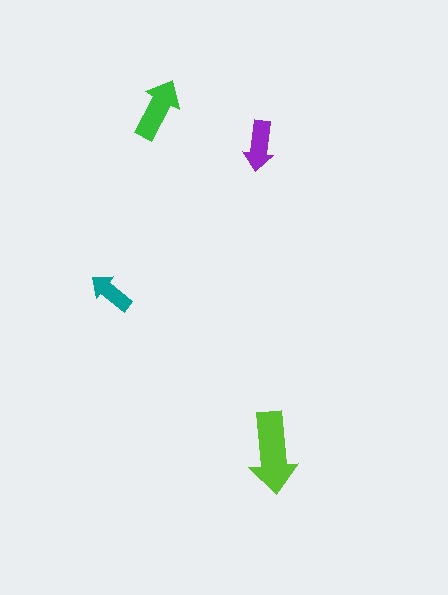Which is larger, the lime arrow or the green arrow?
The lime one.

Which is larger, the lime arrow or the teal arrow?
The lime one.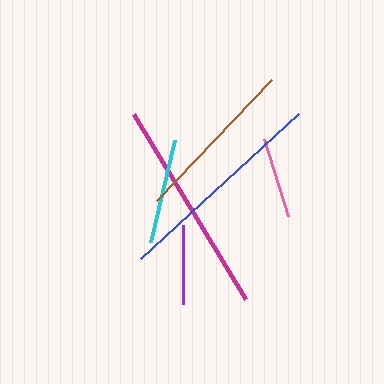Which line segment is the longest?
The magenta line is the longest at approximately 216 pixels.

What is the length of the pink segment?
The pink segment is approximately 81 pixels long.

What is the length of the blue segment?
The blue segment is approximately 214 pixels long.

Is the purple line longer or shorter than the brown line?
The brown line is longer than the purple line.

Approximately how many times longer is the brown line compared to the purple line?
The brown line is approximately 2.1 times the length of the purple line.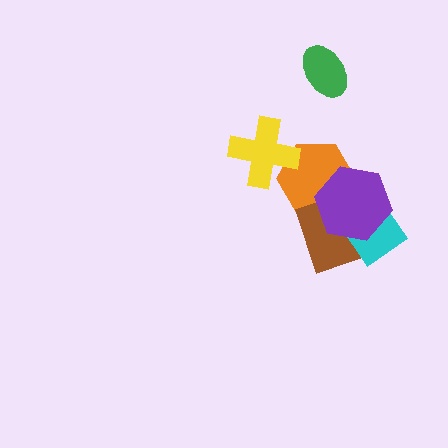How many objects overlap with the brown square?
3 objects overlap with the brown square.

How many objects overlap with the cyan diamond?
2 objects overlap with the cyan diamond.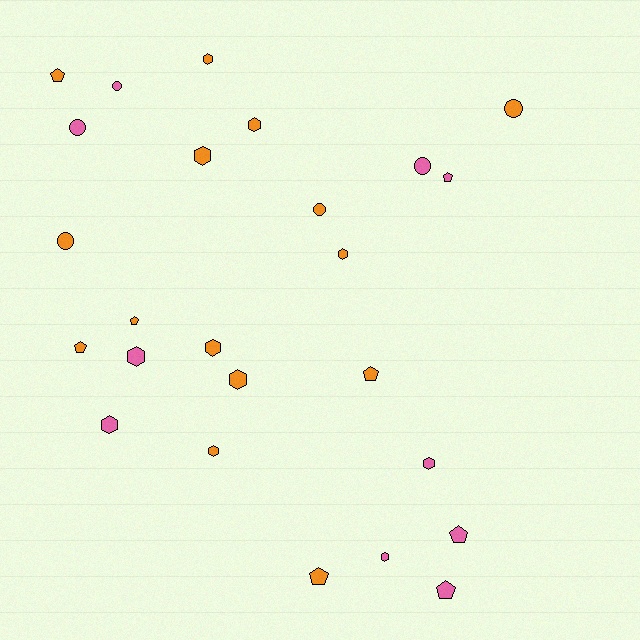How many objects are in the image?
There are 25 objects.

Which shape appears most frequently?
Hexagon, with 11 objects.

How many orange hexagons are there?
There are 7 orange hexagons.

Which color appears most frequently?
Orange, with 15 objects.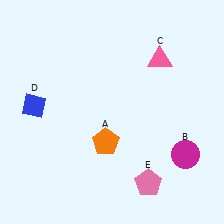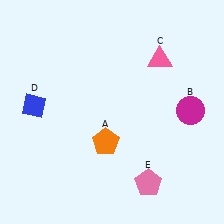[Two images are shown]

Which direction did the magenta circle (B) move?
The magenta circle (B) moved up.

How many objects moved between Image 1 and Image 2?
1 object moved between the two images.